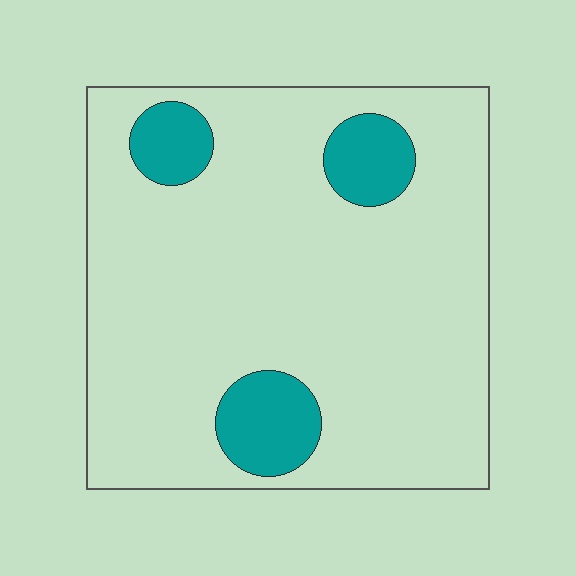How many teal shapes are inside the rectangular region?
3.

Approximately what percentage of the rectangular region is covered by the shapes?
Approximately 15%.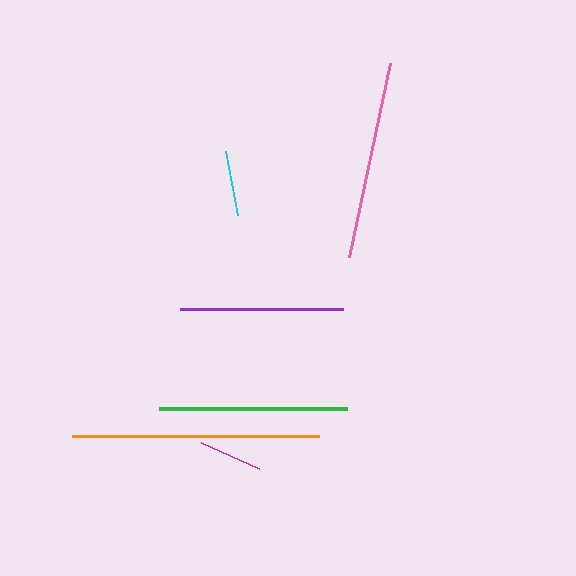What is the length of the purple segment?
The purple segment is approximately 164 pixels long.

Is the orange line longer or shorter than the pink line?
The orange line is longer than the pink line.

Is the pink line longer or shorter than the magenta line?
The pink line is longer than the magenta line.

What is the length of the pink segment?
The pink segment is approximately 199 pixels long.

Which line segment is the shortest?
The magenta line is the shortest at approximately 63 pixels.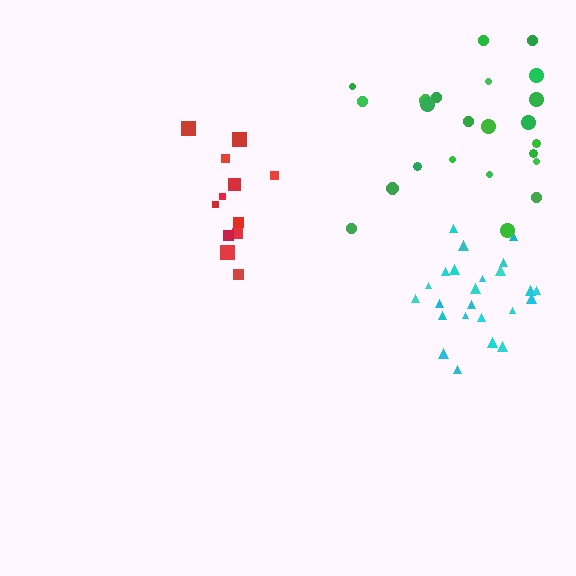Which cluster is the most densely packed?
Cyan.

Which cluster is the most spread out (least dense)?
Green.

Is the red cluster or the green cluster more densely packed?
Red.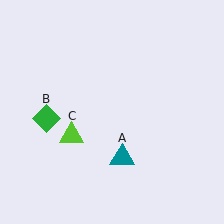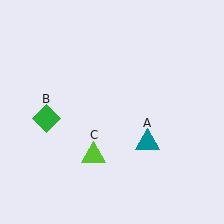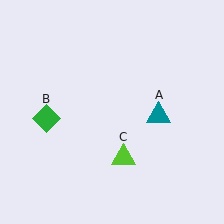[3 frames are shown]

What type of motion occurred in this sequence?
The teal triangle (object A), lime triangle (object C) rotated counterclockwise around the center of the scene.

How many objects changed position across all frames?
2 objects changed position: teal triangle (object A), lime triangle (object C).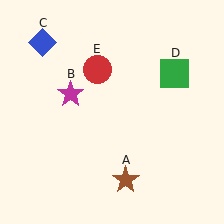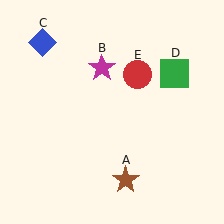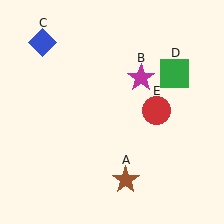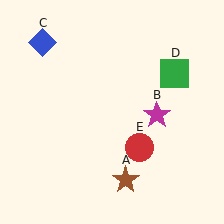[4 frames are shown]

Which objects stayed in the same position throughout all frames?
Brown star (object A) and blue diamond (object C) and green square (object D) remained stationary.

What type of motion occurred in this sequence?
The magenta star (object B), red circle (object E) rotated clockwise around the center of the scene.